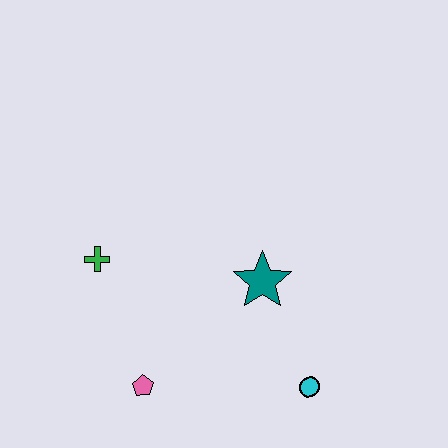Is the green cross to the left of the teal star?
Yes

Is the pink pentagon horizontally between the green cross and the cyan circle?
Yes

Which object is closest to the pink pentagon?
The green cross is closest to the pink pentagon.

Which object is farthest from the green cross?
The cyan circle is farthest from the green cross.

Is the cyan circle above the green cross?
No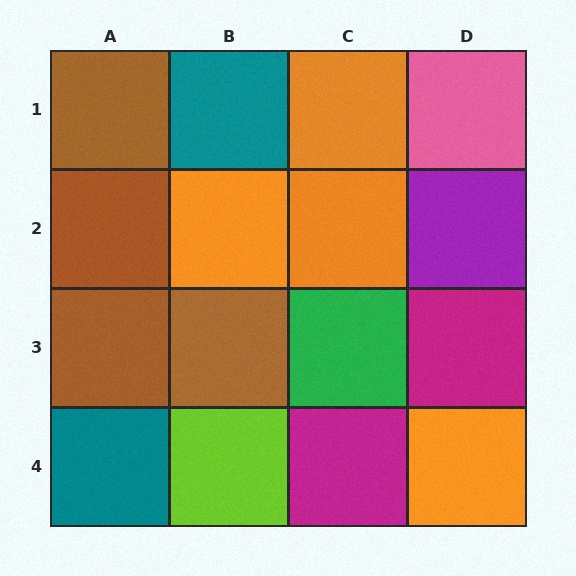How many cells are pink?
1 cell is pink.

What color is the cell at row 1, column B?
Teal.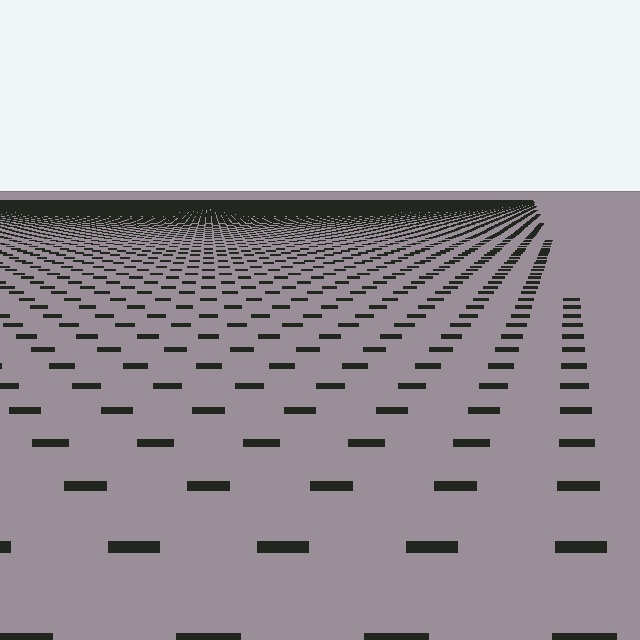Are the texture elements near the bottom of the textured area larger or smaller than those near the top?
Larger. Near the bottom, elements are closer to the viewer and appear at a bigger on-screen size.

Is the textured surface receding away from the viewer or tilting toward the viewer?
The surface is receding away from the viewer. Texture elements get smaller and denser toward the top.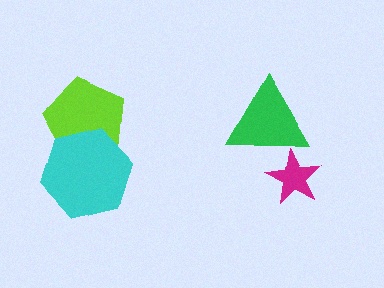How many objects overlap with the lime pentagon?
1 object overlaps with the lime pentagon.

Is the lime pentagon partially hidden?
Yes, it is partially covered by another shape.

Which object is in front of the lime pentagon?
The cyan hexagon is in front of the lime pentagon.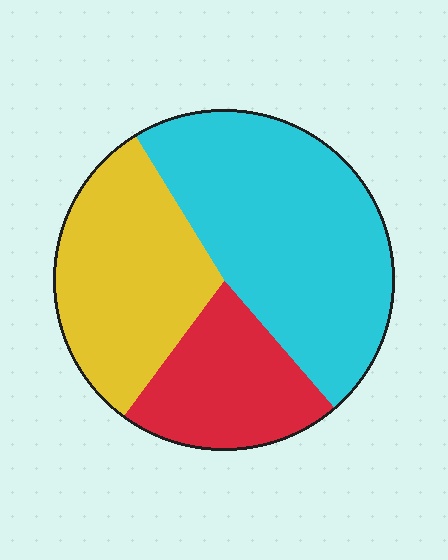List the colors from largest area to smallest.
From largest to smallest: cyan, yellow, red.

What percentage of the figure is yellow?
Yellow covers around 30% of the figure.